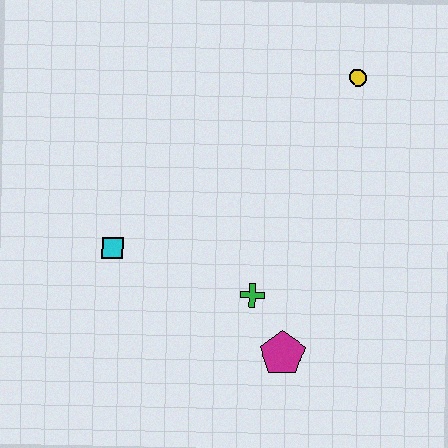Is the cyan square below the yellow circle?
Yes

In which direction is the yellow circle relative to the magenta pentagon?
The yellow circle is above the magenta pentagon.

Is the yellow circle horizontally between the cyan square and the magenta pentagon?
No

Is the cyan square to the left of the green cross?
Yes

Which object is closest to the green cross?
The magenta pentagon is closest to the green cross.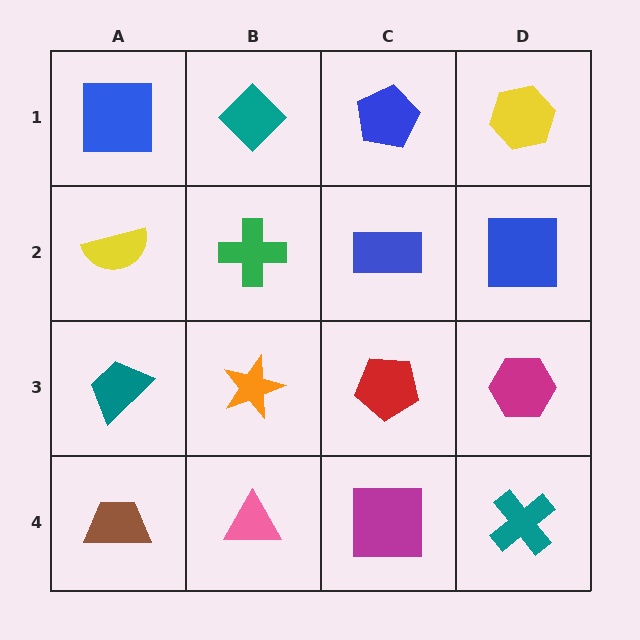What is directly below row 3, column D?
A teal cross.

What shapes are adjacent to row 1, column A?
A yellow semicircle (row 2, column A), a teal diamond (row 1, column B).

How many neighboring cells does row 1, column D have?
2.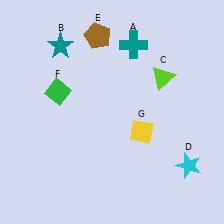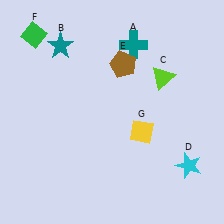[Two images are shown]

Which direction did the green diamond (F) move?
The green diamond (F) moved up.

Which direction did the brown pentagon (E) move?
The brown pentagon (E) moved down.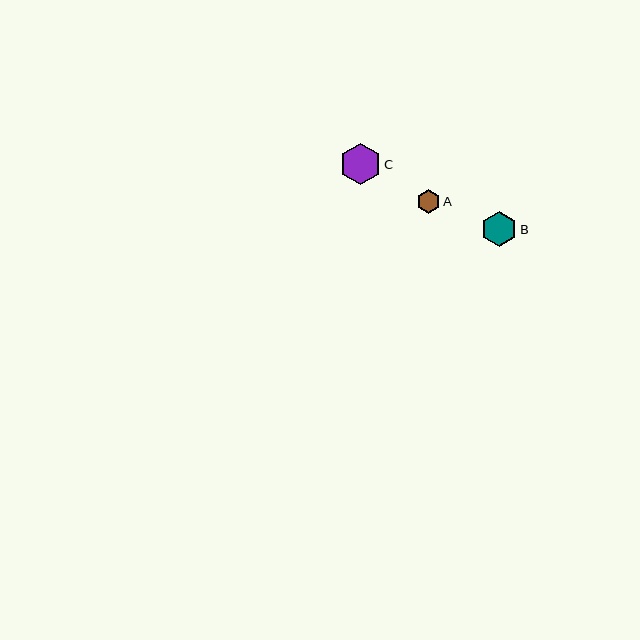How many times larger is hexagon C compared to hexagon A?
Hexagon C is approximately 1.8 times the size of hexagon A.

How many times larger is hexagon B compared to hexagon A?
Hexagon B is approximately 1.5 times the size of hexagon A.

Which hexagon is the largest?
Hexagon C is the largest with a size of approximately 41 pixels.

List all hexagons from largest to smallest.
From largest to smallest: C, B, A.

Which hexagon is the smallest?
Hexagon A is the smallest with a size of approximately 23 pixels.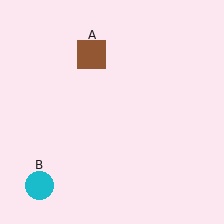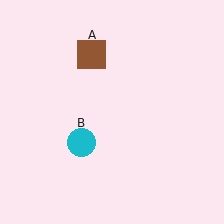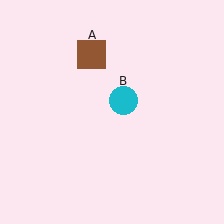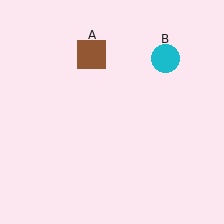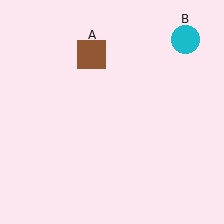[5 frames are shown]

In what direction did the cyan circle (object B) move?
The cyan circle (object B) moved up and to the right.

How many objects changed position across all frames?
1 object changed position: cyan circle (object B).